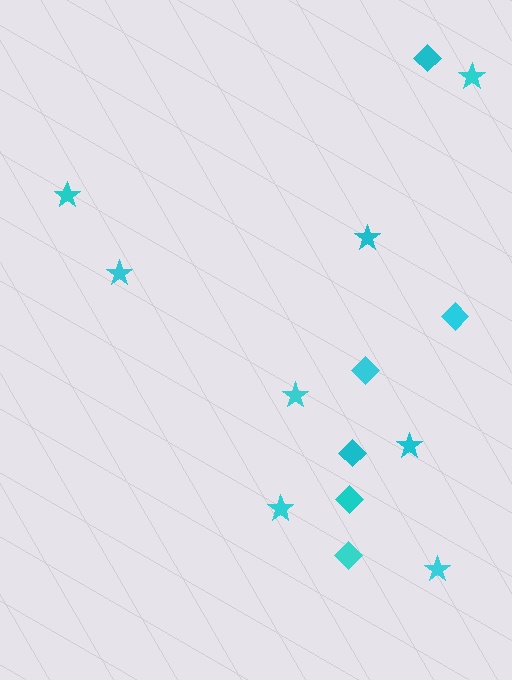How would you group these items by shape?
There are 2 groups: one group of diamonds (6) and one group of stars (8).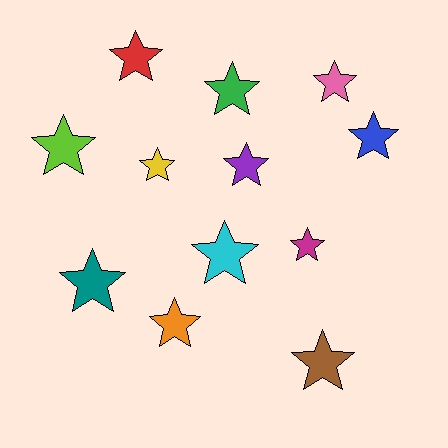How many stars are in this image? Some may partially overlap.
There are 12 stars.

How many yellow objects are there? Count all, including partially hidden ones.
There is 1 yellow object.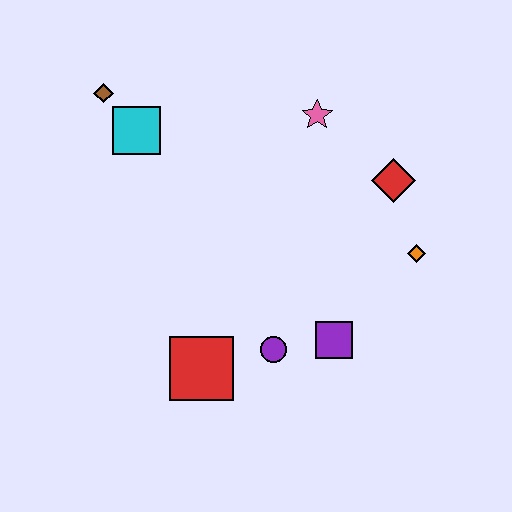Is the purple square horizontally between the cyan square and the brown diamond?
No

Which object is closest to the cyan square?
The brown diamond is closest to the cyan square.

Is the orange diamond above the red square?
Yes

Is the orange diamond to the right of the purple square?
Yes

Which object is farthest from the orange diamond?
The brown diamond is farthest from the orange diamond.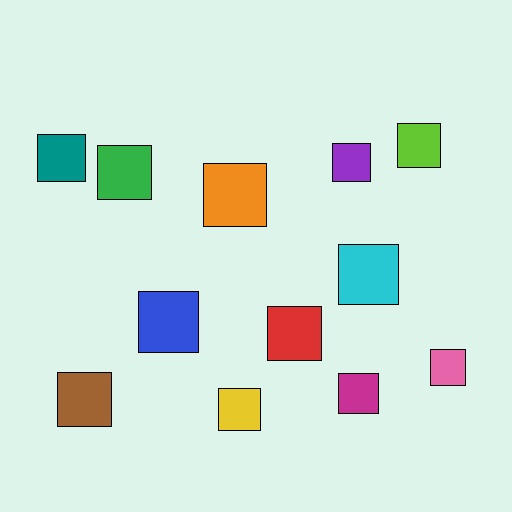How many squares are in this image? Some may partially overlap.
There are 12 squares.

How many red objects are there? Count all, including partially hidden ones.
There is 1 red object.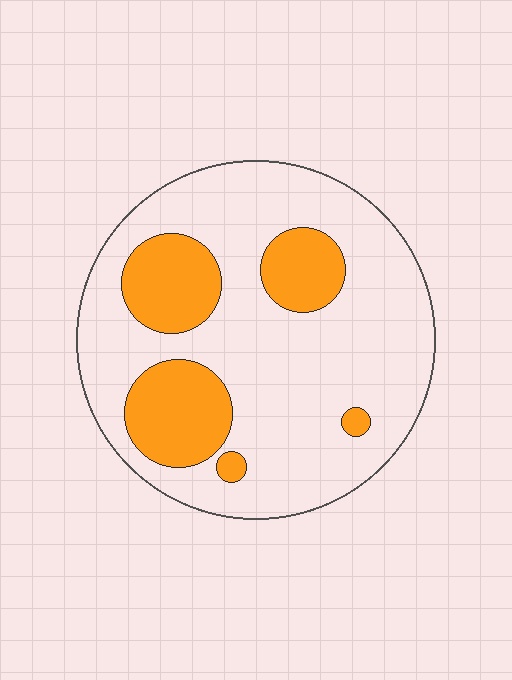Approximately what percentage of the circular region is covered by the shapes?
Approximately 25%.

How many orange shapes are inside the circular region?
5.